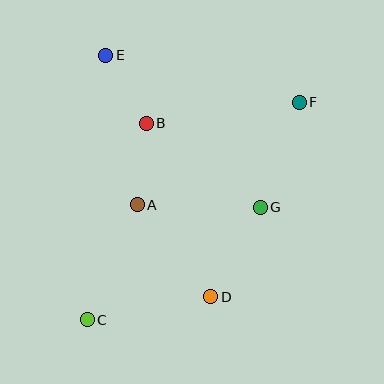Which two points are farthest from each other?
Points C and F are farthest from each other.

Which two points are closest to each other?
Points B and E are closest to each other.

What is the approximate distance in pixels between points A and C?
The distance between A and C is approximately 125 pixels.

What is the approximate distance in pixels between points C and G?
The distance between C and G is approximately 206 pixels.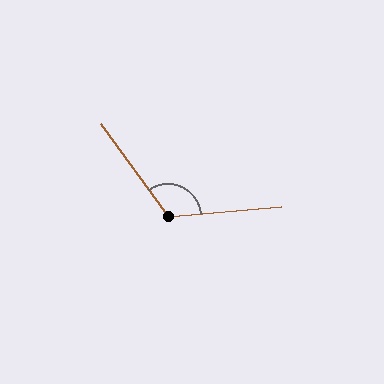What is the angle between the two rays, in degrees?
Approximately 121 degrees.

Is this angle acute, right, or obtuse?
It is obtuse.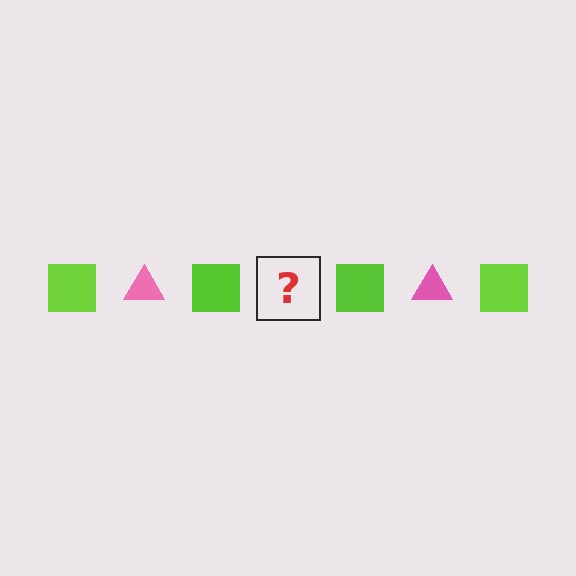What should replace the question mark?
The question mark should be replaced with a pink triangle.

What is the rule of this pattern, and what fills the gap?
The rule is that the pattern alternates between lime square and pink triangle. The gap should be filled with a pink triangle.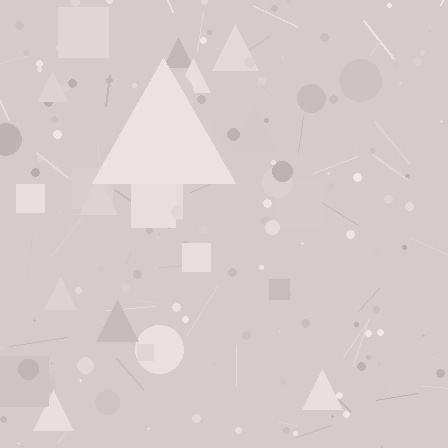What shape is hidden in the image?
A triangle is hidden in the image.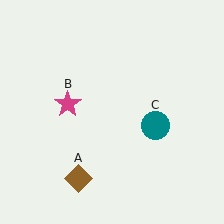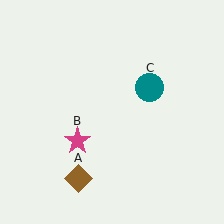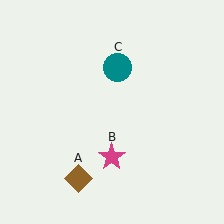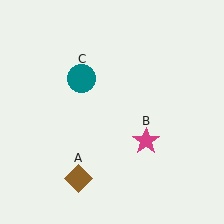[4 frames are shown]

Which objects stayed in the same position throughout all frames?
Brown diamond (object A) remained stationary.